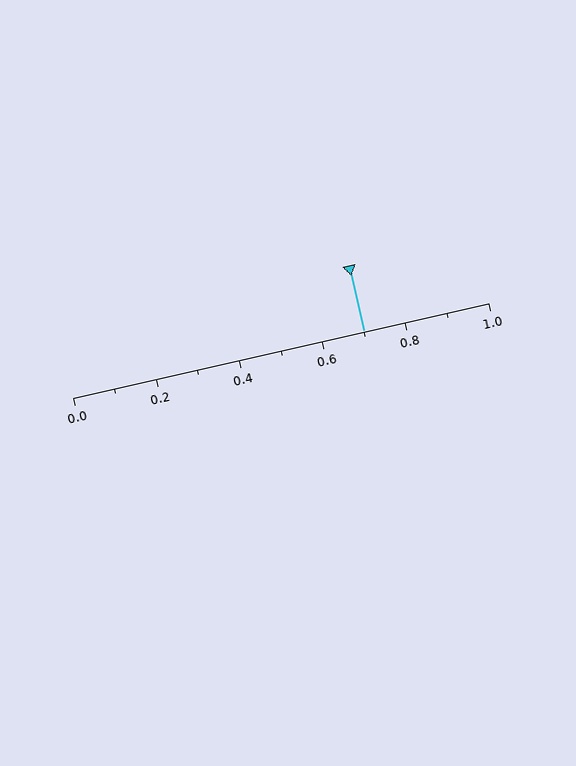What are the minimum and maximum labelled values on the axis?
The axis runs from 0.0 to 1.0.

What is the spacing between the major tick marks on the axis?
The major ticks are spaced 0.2 apart.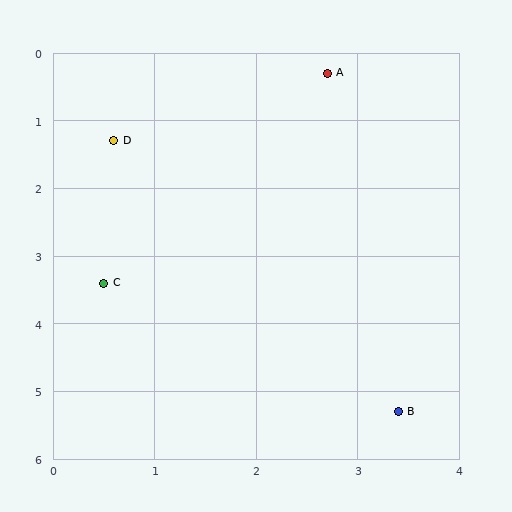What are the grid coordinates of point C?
Point C is at approximately (0.5, 3.4).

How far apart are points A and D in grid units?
Points A and D are about 2.3 grid units apart.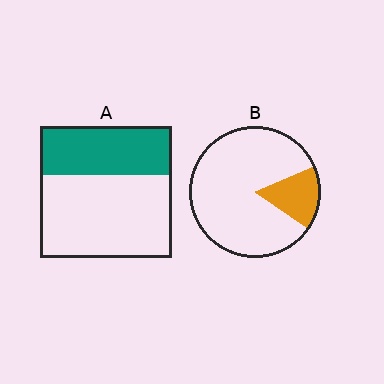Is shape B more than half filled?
No.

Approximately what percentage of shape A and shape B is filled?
A is approximately 35% and B is approximately 15%.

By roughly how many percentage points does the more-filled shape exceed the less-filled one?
By roughly 20 percentage points (A over B).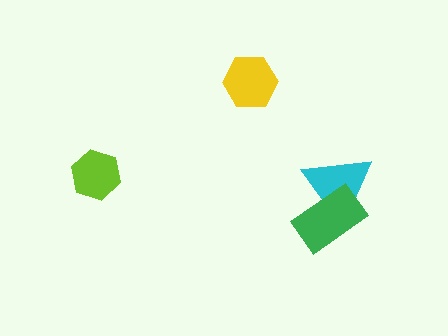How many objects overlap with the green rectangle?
1 object overlaps with the green rectangle.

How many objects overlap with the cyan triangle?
1 object overlaps with the cyan triangle.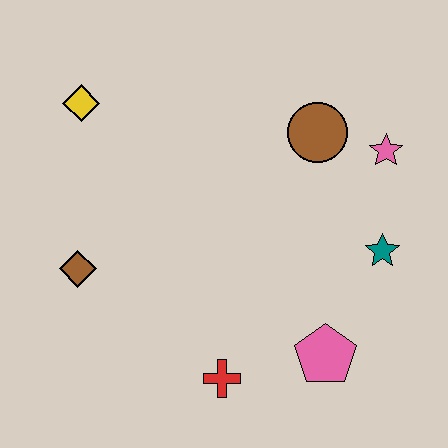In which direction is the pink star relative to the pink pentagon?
The pink star is above the pink pentagon.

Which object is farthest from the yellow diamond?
The pink pentagon is farthest from the yellow diamond.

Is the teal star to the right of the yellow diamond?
Yes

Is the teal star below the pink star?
Yes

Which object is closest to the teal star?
The pink star is closest to the teal star.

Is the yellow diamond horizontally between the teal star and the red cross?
No